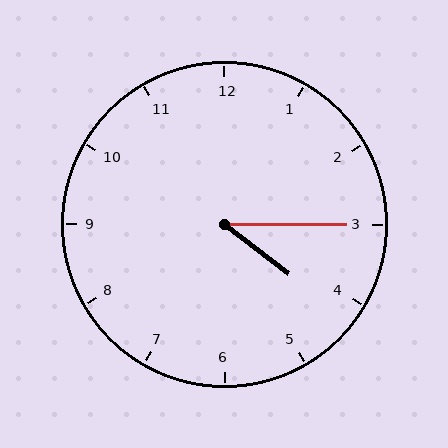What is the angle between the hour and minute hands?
Approximately 38 degrees.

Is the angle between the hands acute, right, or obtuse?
It is acute.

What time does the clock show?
4:15.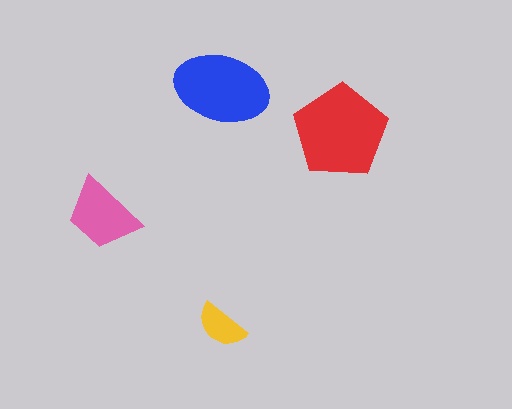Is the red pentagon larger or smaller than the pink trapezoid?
Larger.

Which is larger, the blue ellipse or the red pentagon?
The red pentagon.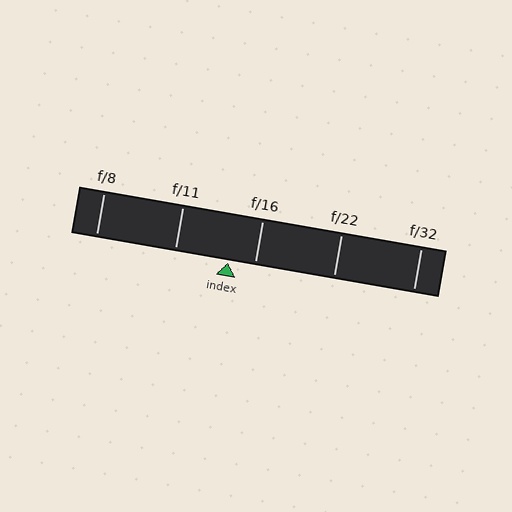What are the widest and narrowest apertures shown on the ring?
The widest aperture shown is f/8 and the narrowest is f/32.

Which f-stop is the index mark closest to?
The index mark is closest to f/16.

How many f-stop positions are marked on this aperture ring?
There are 5 f-stop positions marked.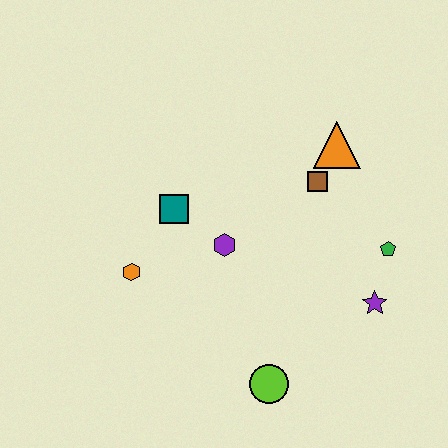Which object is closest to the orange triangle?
The brown square is closest to the orange triangle.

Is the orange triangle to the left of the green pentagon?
Yes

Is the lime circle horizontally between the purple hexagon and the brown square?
Yes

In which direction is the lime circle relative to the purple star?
The lime circle is to the left of the purple star.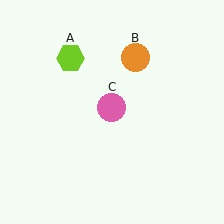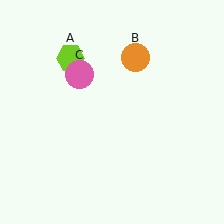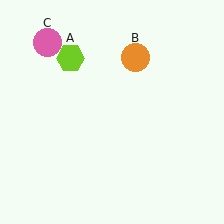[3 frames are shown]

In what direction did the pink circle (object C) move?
The pink circle (object C) moved up and to the left.